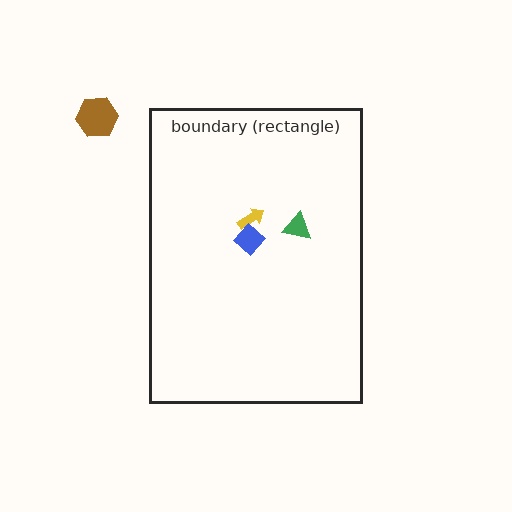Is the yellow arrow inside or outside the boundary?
Inside.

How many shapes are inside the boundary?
3 inside, 1 outside.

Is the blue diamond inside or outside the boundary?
Inside.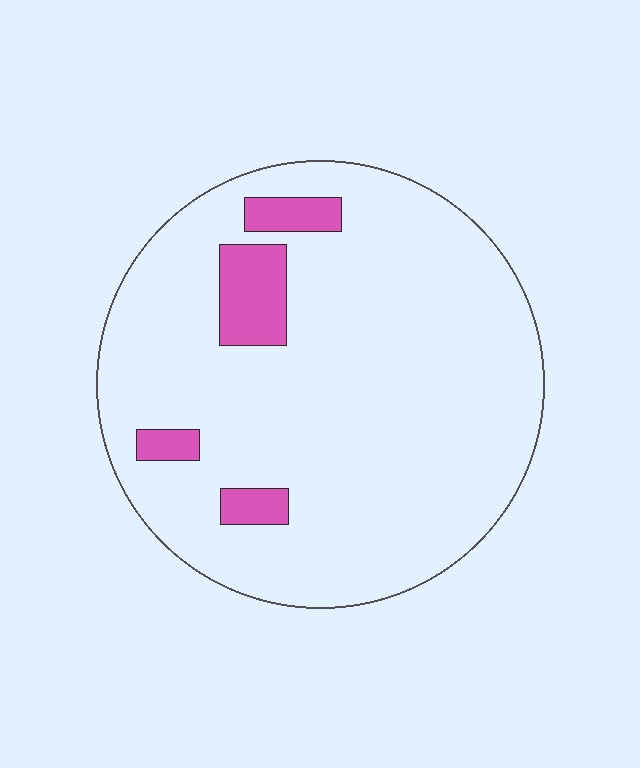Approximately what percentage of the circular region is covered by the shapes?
Approximately 10%.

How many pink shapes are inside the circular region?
4.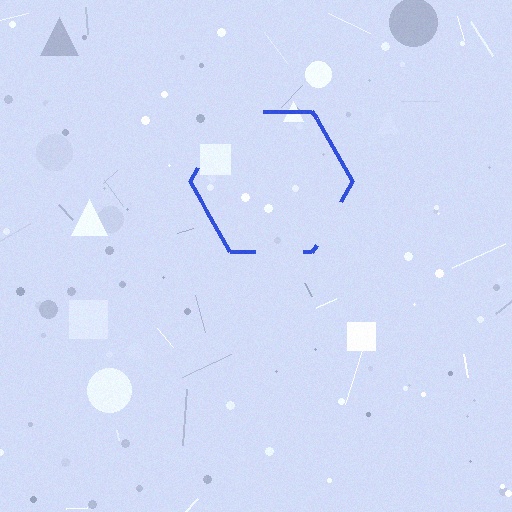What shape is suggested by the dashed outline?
The dashed outline suggests a hexagon.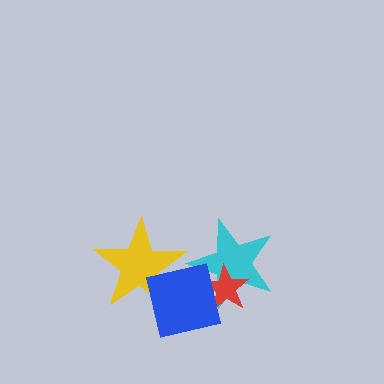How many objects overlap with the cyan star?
2 objects overlap with the cyan star.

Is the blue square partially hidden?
No, no other shape covers it.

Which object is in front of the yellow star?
The blue square is in front of the yellow star.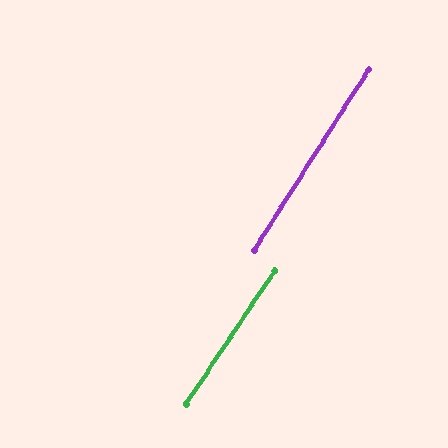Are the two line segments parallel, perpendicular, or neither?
Parallel — their directions differ by only 1.5°.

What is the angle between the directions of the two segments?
Approximately 1 degree.